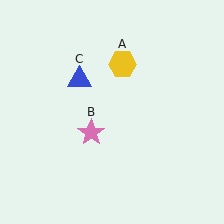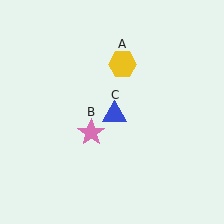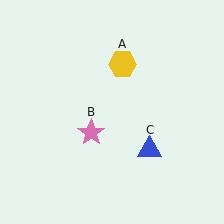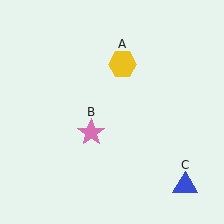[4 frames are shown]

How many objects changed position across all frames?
1 object changed position: blue triangle (object C).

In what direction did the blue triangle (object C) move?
The blue triangle (object C) moved down and to the right.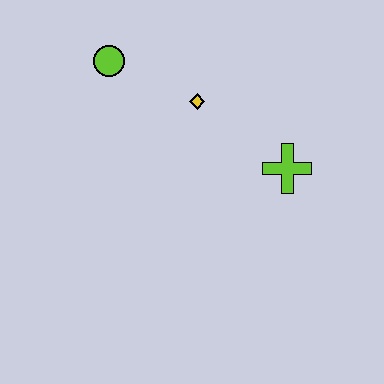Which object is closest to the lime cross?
The yellow diamond is closest to the lime cross.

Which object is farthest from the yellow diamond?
The lime cross is farthest from the yellow diamond.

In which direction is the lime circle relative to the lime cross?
The lime circle is to the left of the lime cross.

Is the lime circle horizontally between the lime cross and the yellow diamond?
No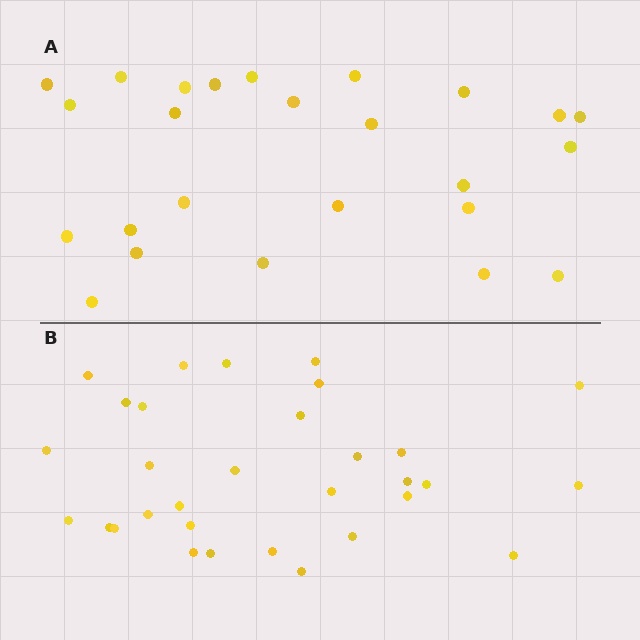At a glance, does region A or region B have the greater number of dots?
Region B (the bottom region) has more dots.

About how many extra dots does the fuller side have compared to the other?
Region B has about 6 more dots than region A.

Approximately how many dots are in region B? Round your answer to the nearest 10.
About 30 dots. (The exact count is 31, which rounds to 30.)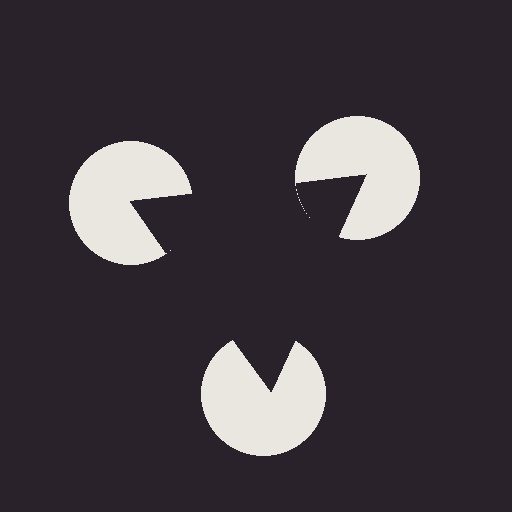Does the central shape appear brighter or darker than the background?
It typically appears slightly darker than the background, even though no actual brightness change is drawn.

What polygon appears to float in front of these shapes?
An illusory triangle — its edges are inferred from the aligned wedge cuts in the pac-man discs, not physically drawn.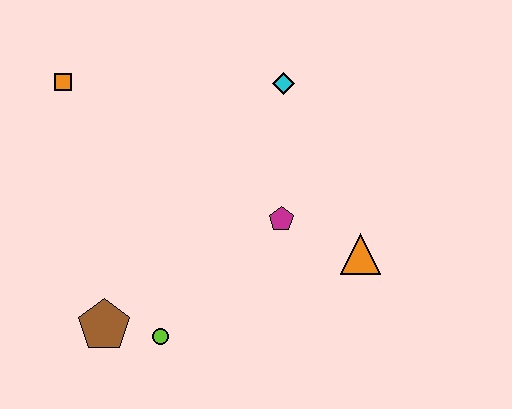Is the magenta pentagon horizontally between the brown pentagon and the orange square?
No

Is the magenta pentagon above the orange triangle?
Yes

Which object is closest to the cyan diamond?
The magenta pentagon is closest to the cyan diamond.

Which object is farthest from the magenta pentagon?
The orange square is farthest from the magenta pentagon.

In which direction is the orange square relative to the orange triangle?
The orange square is to the left of the orange triangle.